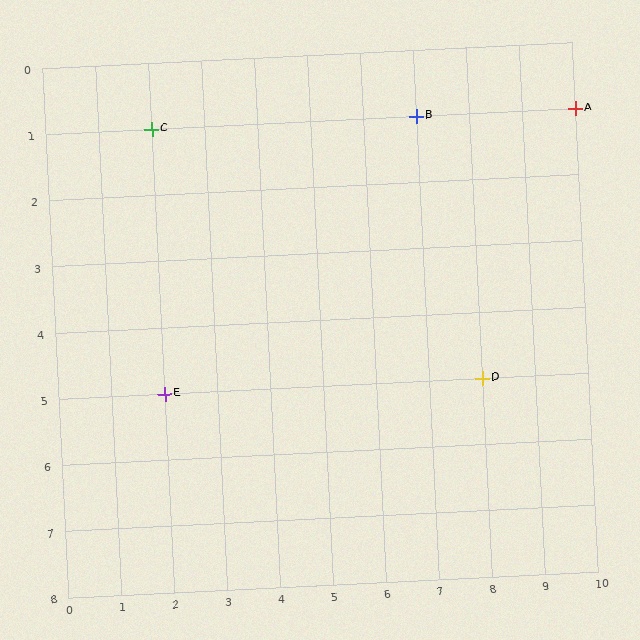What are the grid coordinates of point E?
Point E is at grid coordinates (2, 5).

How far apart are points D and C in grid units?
Points D and C are 6 columns and 4 rows apart (about 7.2 grid units diagonally).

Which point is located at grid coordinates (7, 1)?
Point B is at (7, 1).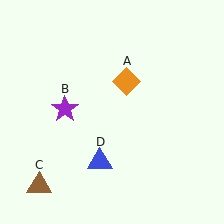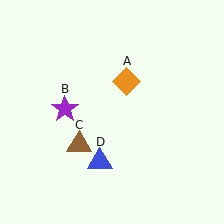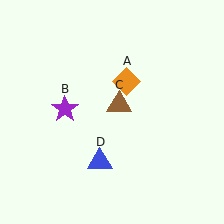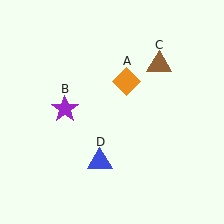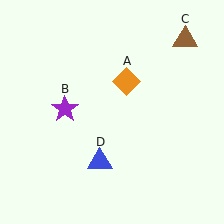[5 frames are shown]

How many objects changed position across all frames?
1 object changed position: brown triangle (object C).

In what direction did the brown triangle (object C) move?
The brown triangle (object C) moved up and to the right.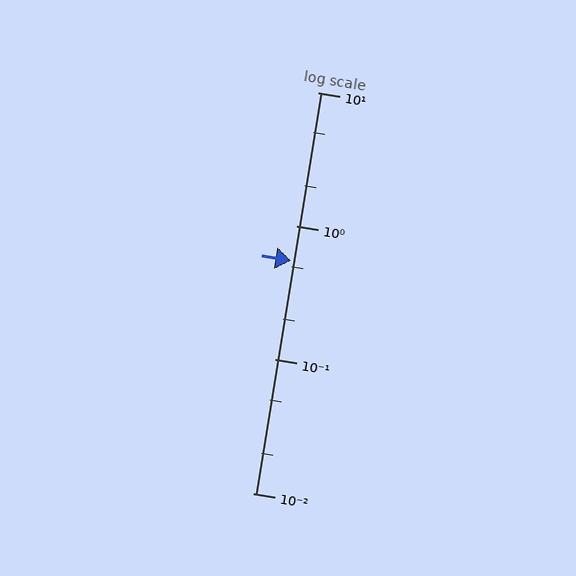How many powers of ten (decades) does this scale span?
The scale spans 3 decades, from 0.01 to 10.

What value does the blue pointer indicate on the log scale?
The pointer indicates approximately 0.55.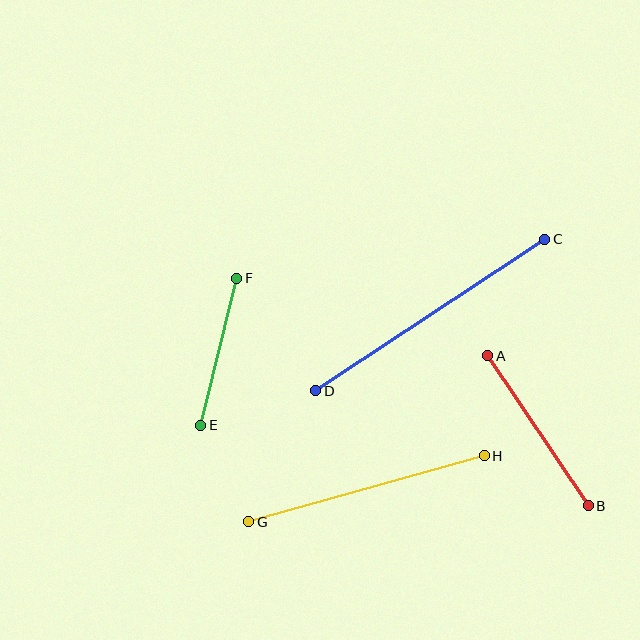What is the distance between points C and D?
The distance is approximately 274 pixels.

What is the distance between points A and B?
The distance is approximately 181 pixels.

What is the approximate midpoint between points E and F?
The midpoint is at approximately (219, 352) pixels.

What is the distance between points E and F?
The distance is approximately 151 pixels.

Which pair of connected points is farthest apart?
Points C and D are farthest apart.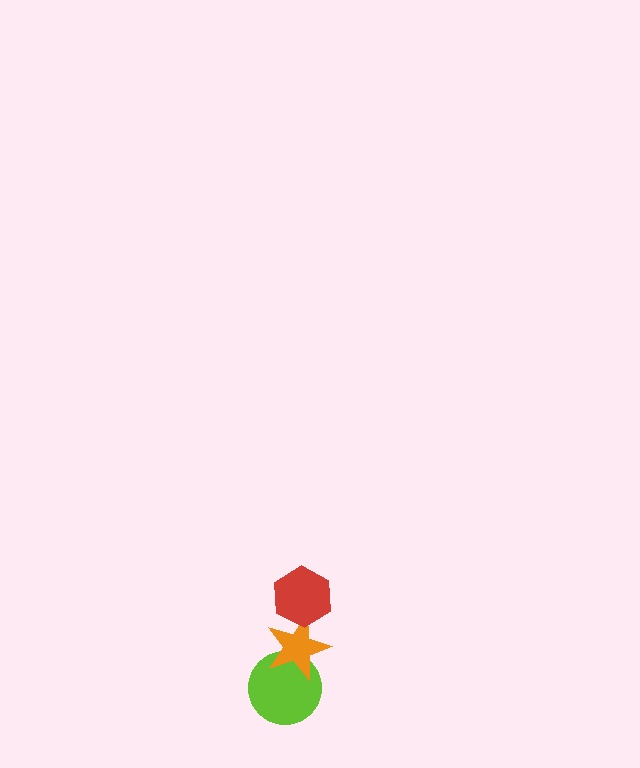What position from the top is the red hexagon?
The red hexagon is 1st from the top.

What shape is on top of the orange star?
The red hexagon is on top of the orange star.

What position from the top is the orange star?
The orange star is 2nd from the top.